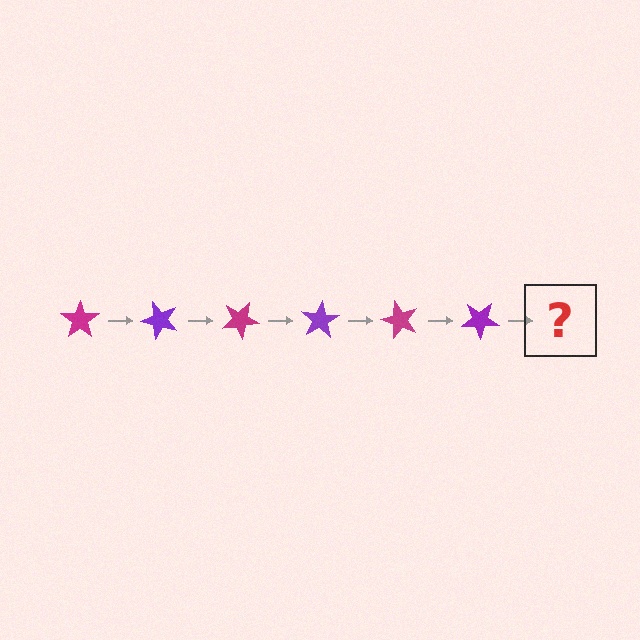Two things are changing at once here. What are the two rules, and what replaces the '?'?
The two rules are that it rotates 50 degrees each step and the color cycles through magenta and purple. The '?' should be a magenta star, rotated 300 degrees from the start.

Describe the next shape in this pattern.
It should be a magenta star, rotated 300 degrees from the start.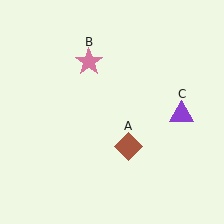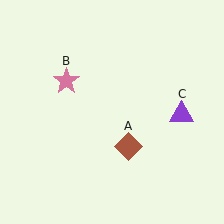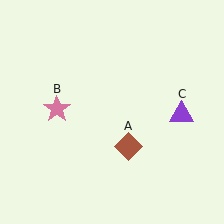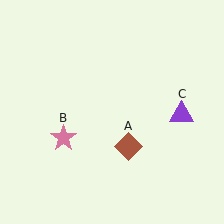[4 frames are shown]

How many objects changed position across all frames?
1 object changed position: pink star (object B).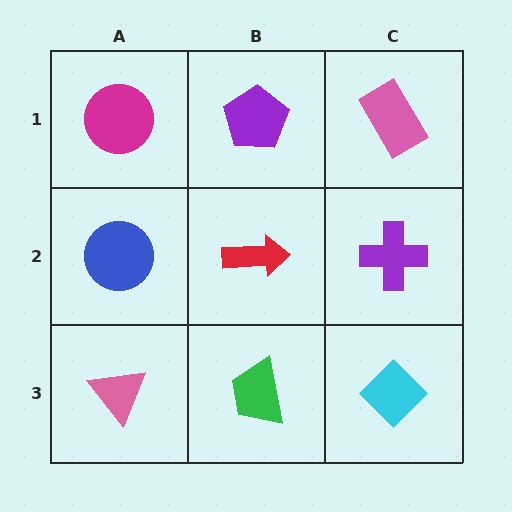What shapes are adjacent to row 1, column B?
A red arrow (row 2, column B), a magenta circle (row 1, column A), a pink rectangle (row 1, column C).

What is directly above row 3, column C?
A purple cross.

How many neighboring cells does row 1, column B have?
3.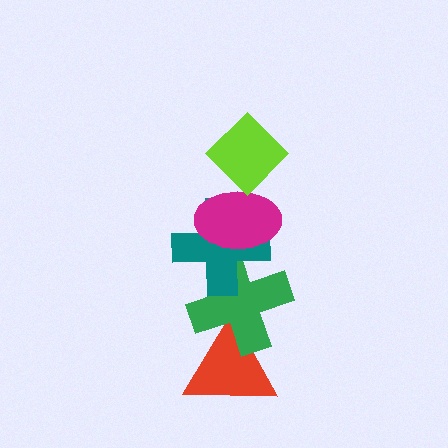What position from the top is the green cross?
The green cross is 4th from the top.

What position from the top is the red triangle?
The red triangle is 5th from the top.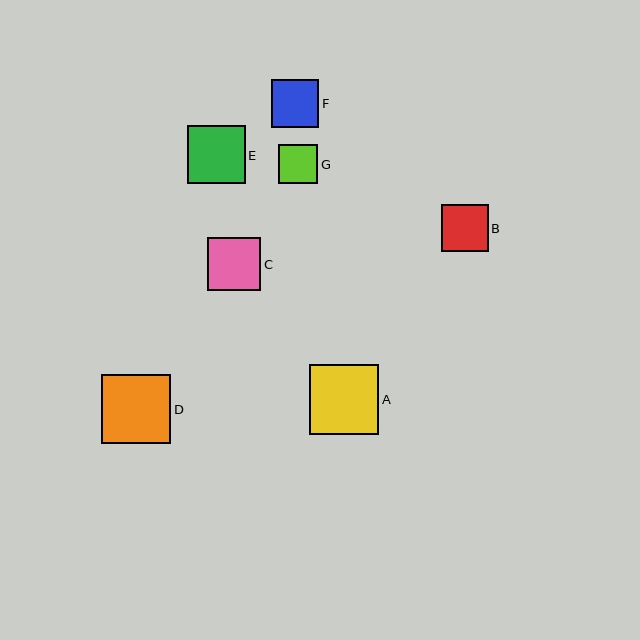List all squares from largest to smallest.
From largest to smallest: A, D, E, C, F, B, G.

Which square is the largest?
Square A is the largest with a size of approximately 70 pixels.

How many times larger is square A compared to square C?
Square A is approximately 1.3 times the size of square C.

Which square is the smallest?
Square G is the smallest with a size of approximately 39 pixels.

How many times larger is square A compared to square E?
Square A is approximately 1.2 times the size of square E.